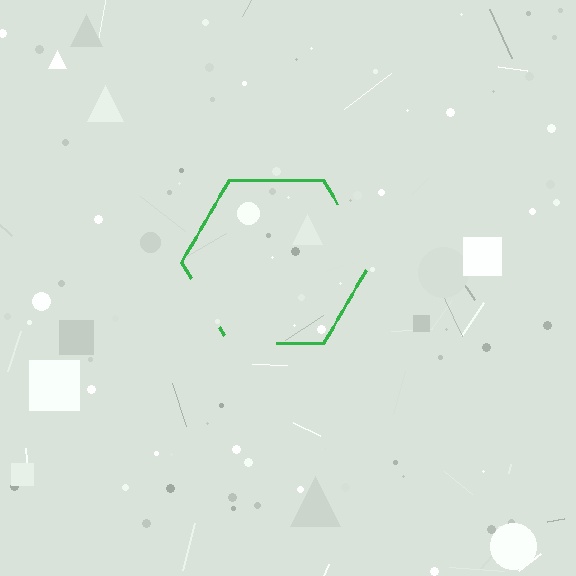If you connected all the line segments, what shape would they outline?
They would outline a hexagon.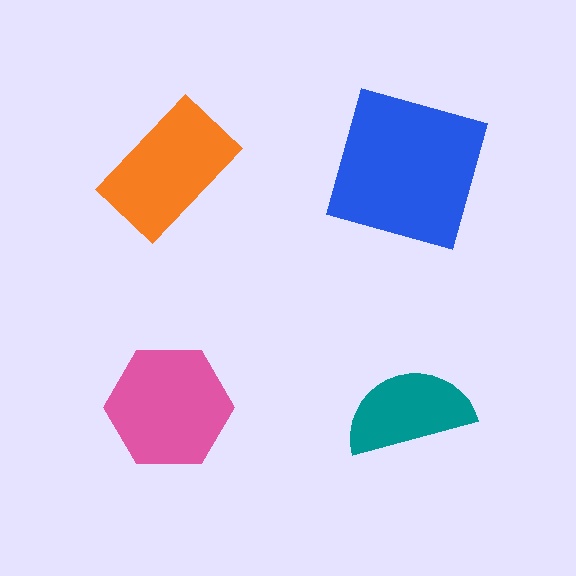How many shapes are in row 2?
2 shapes.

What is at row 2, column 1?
A pink hexagon.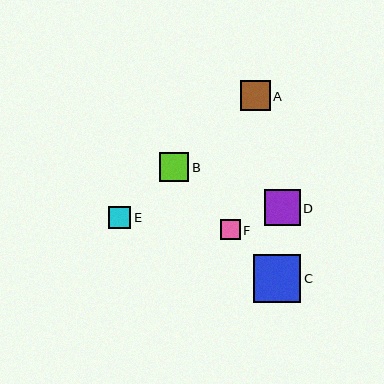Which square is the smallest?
Square F is the smallest with a size of approximately 20 pixels.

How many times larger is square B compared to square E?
Square B is approximately 1.3 times the size of square E.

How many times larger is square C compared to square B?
Square C is approximately 1.6 times the size of square B.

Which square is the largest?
Square C is the largest with a size of approximately 47 pixels.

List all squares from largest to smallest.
From largest to smallest: C, D, A, B, E, F.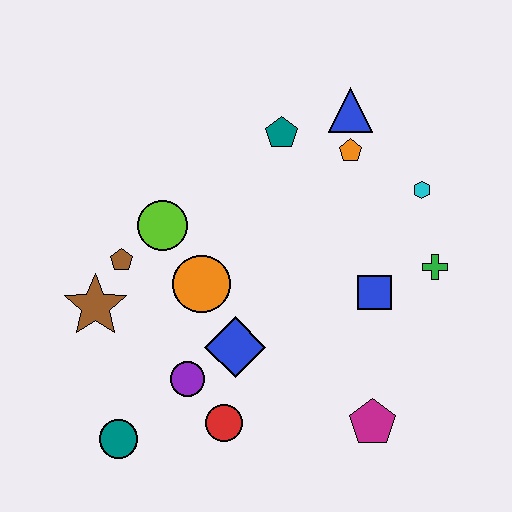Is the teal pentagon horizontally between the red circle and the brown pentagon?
No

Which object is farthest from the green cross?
The teal circle is farthest from the green cross.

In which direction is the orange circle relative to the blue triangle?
The orange circle is below the blue triangle.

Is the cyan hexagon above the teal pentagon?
No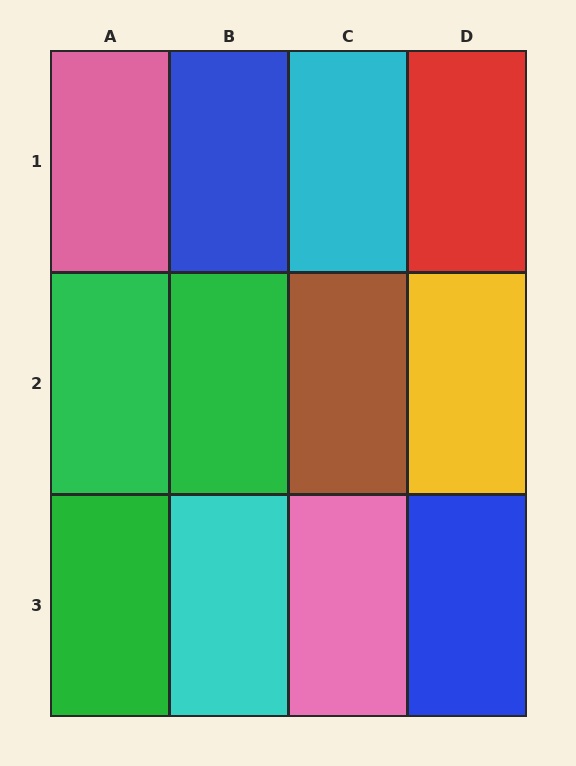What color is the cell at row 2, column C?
Brown.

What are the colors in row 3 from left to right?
Green, cyan, pink, blue.